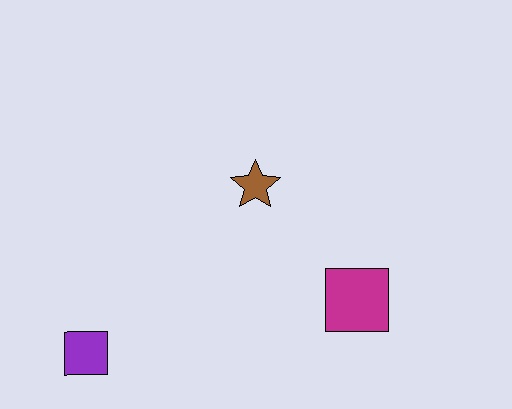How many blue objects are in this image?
There are no blue objects.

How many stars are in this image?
There is 1 star.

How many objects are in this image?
There are 3 objects.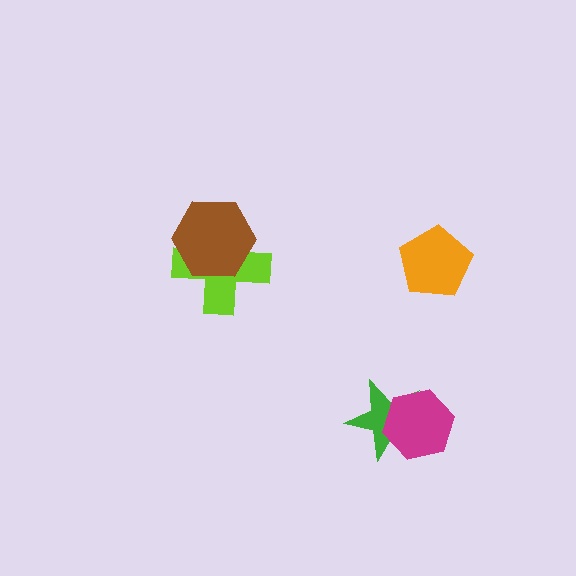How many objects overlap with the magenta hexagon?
1 object overlaps with the magenta hexagon.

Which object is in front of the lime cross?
The brown hexagon is in front of the lime cross.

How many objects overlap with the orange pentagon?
0 objects overlap with the orange pentagon.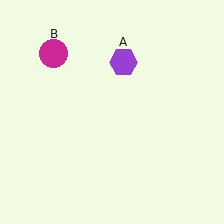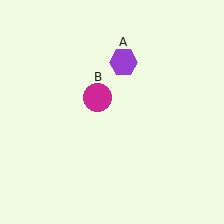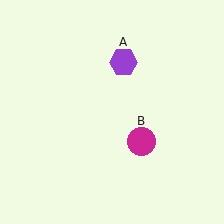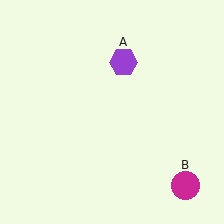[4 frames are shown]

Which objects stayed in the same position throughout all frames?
Purple hexagon (object A) remained stationary.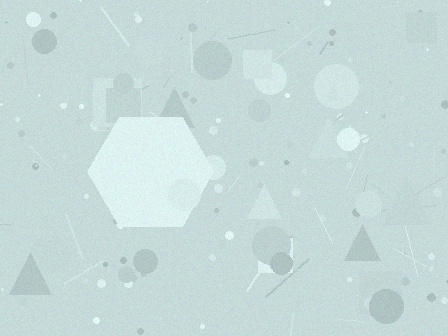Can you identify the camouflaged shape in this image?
The camouflaged shape is a hexagon.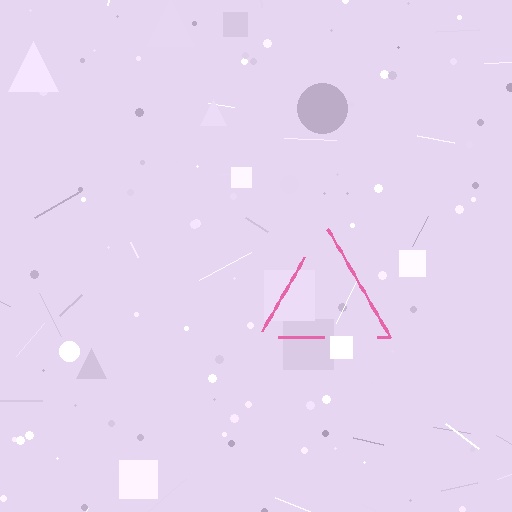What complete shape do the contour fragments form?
The contour fragments form a triangle.